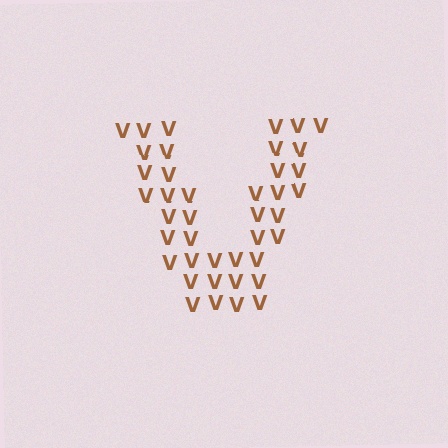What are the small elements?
The small elements are letter V's.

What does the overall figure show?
The overall figure shows the letter V.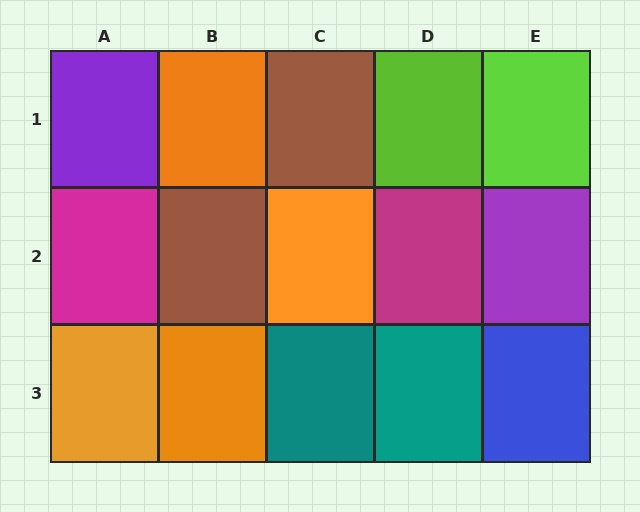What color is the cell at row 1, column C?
Brown.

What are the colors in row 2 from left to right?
Magenta, brown, orange, magenta, purple.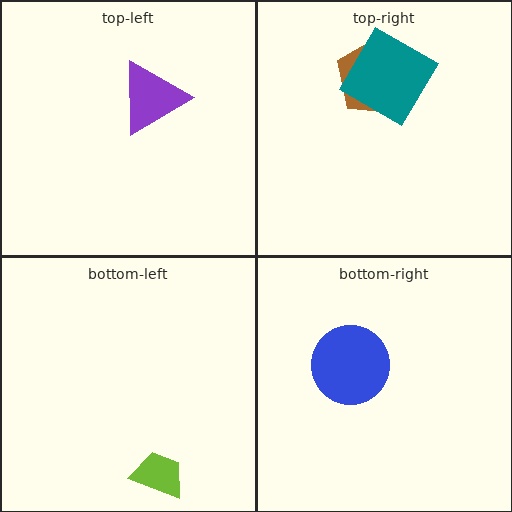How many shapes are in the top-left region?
1.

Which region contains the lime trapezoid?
The bottom-left region.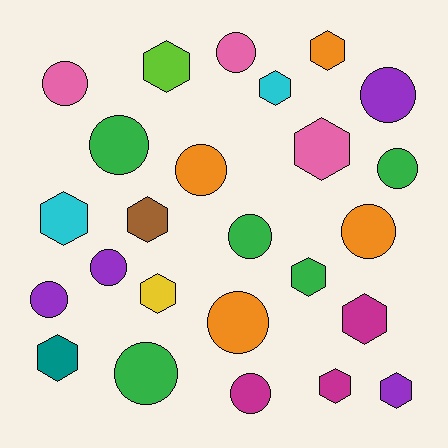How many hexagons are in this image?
There are 12 hexagons.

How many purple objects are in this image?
There are 4 purple objects.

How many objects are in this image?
There are 25 objects.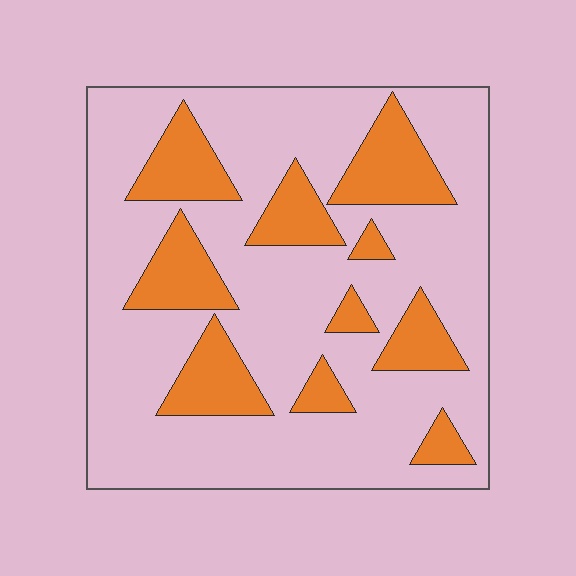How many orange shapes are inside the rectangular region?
10.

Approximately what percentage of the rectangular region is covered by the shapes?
Approximately 25%.